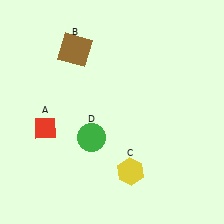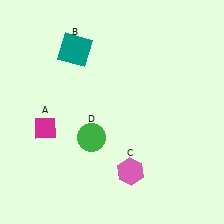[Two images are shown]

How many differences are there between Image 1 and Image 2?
There are 3 differences between the two images.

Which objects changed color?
A changed from red to magenta. B changed from brown to teal. C changed from yellow to pink.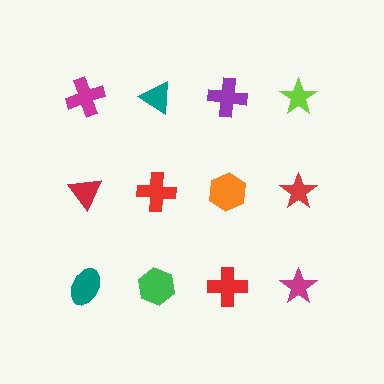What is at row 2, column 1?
A red triangle.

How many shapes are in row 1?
4 shapes.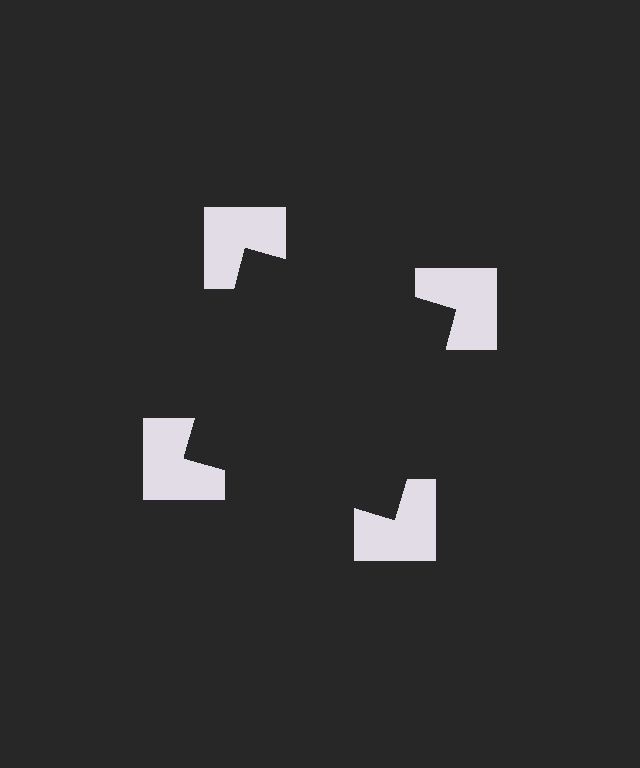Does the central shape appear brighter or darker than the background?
It typically appears slightly darker than the background, even though no actual brightness change is drawn.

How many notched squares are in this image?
There are 4 — one at each vertex of the illusory square.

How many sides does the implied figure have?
4 sides.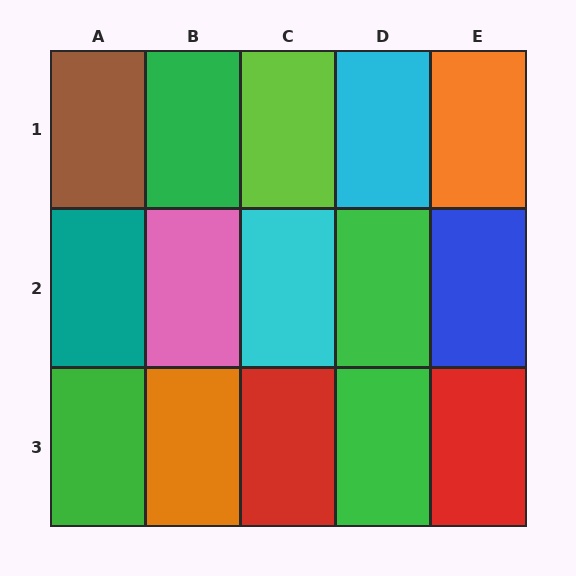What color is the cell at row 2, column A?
Teal.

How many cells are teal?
1 cell is teal.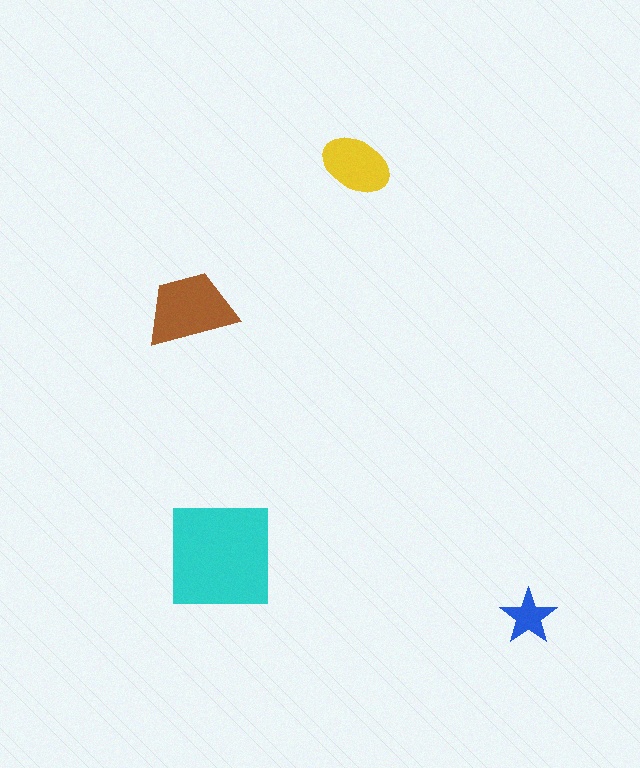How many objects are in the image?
There are 4 objects in the image.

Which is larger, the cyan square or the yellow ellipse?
The cyan square.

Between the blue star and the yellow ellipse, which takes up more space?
The yellow ellipse.